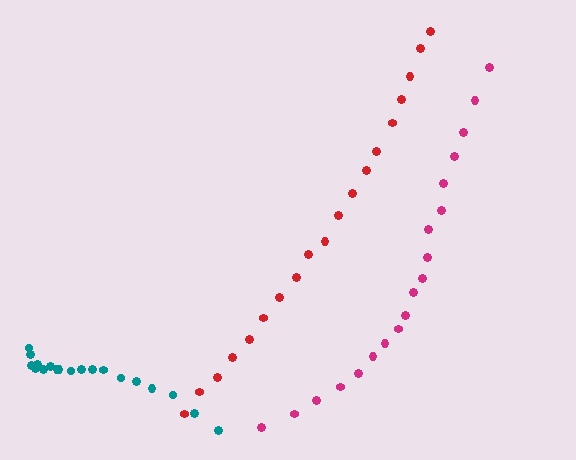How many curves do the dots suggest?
There are 3 distinct paths.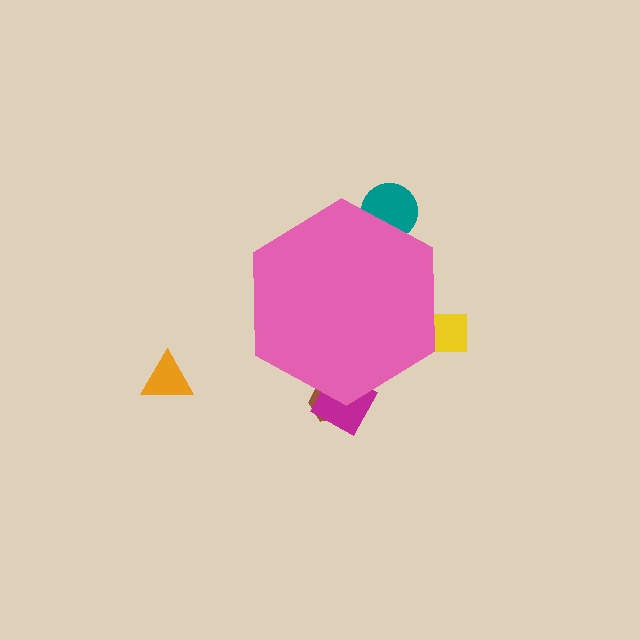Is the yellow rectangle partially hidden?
Yes, the yellow rectangle is partially hidden behind the pink hexagon.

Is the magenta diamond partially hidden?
Yes, the magenta diamond is partially hidden behind the pink hexagon.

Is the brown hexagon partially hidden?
Yes, the brown hexagon is partially hidden behind the pink hexagon.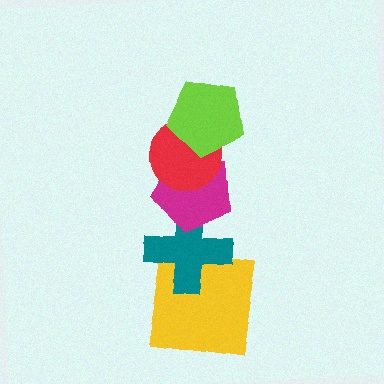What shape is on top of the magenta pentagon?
The red circle is on top of the magenta pentagon.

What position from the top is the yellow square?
The yellow square is 5th from the top.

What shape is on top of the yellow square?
The teal cross is on top of the yellow square.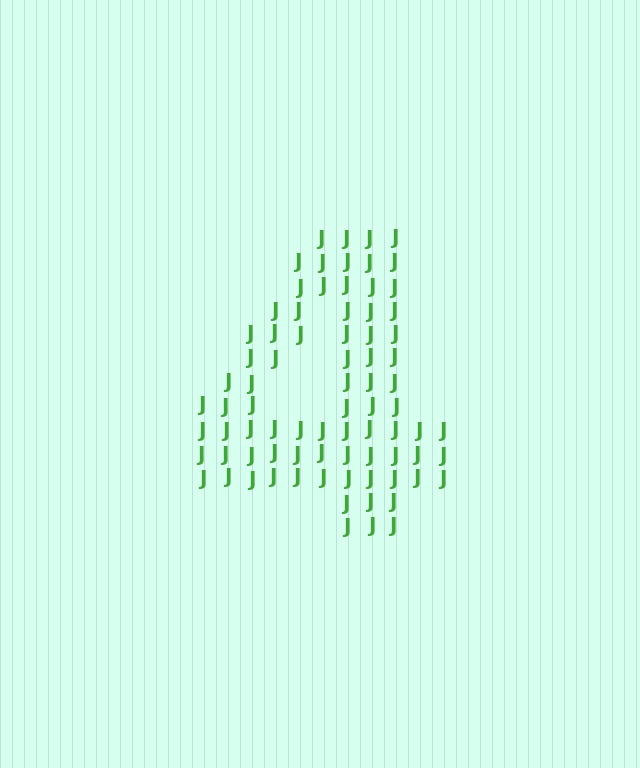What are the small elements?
The small elements are letter J's.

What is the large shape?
The large shape is the digit 4.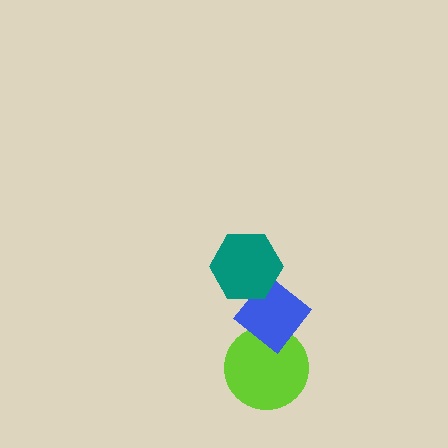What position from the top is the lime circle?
The lime circle is 3rd from the top.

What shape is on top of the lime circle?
The blue diamond is on top of the lime circle.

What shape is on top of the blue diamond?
The teal hexagon is on top of the blue diamond.